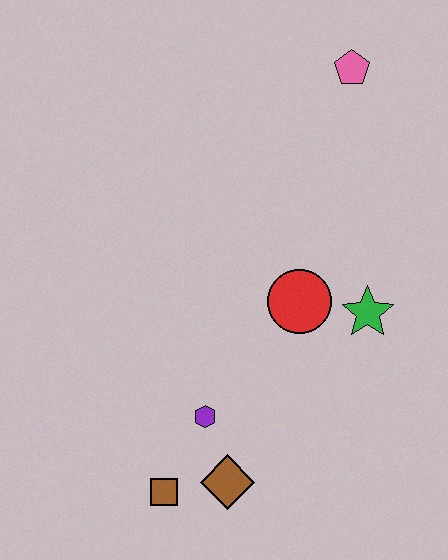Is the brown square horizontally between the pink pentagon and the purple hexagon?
No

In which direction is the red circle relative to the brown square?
The red circle is above the brown square.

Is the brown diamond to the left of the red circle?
Yes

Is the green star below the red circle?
Yes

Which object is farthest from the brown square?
The pink pentagon is farthest from the brown square.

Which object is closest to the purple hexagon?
The brown diamond is closest to the purple hexagon.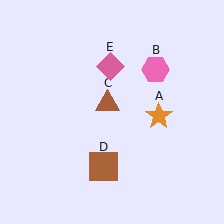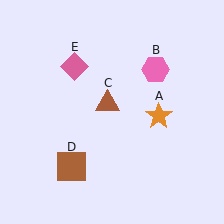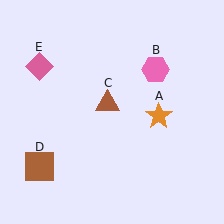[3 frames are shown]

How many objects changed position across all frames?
2 objects changed position: brown square (object D), pink diamond (object E).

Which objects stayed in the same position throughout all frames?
Orange star (object A) and pink hexagon (object B) and brown triangle (object C) remained stationary.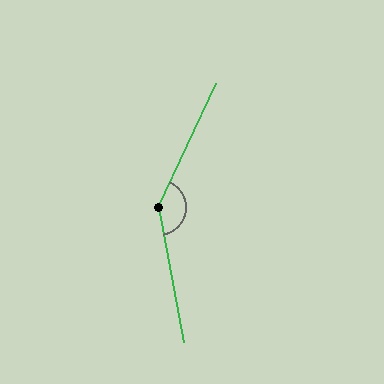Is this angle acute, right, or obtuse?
It is obtuse.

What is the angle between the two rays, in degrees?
Approximately 145 degrees.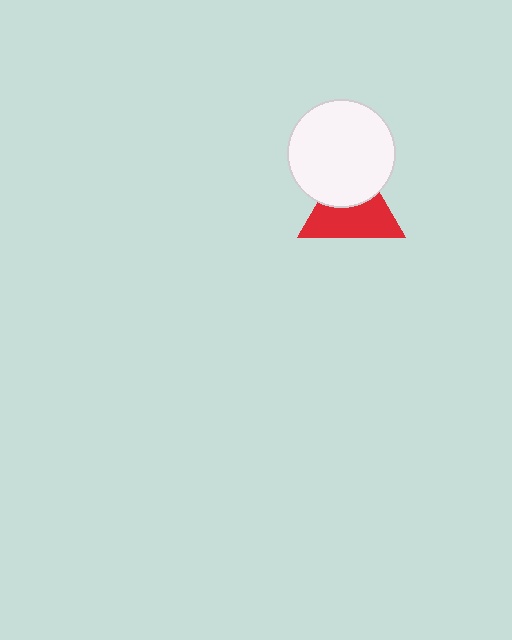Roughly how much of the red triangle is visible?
About half of it is visible (roughly 59%).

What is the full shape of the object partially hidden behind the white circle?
The partially hidden object is a red triangle.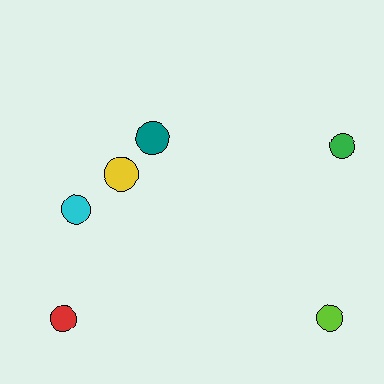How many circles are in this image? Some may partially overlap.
There are 6 circles.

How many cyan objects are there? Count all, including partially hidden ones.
There is 1 cyan object.